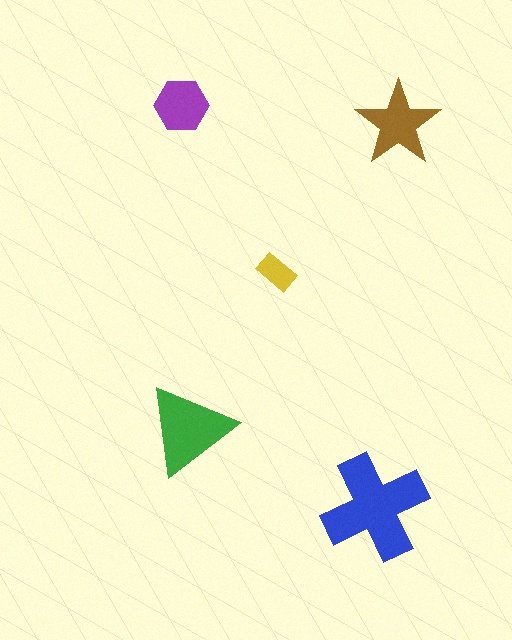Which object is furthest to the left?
The purple hexagon is leftmost.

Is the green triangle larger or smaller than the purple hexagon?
Larger.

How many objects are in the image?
There are 5 objects in the image.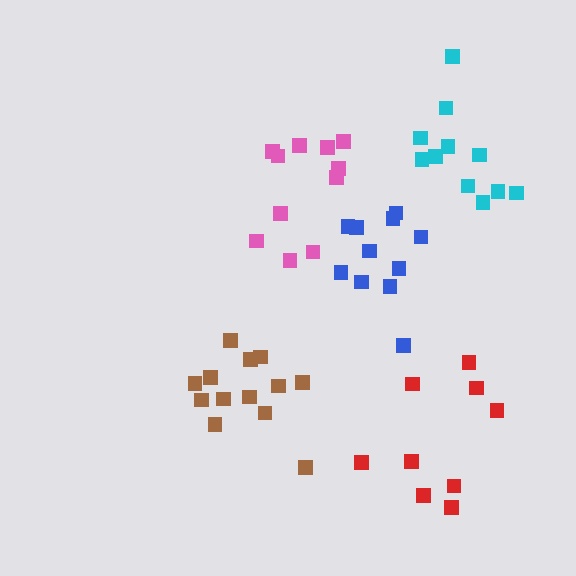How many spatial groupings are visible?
There are 5 spatial groupings.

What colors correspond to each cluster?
The clusters are colored: red, pink, blue, brown, cyan.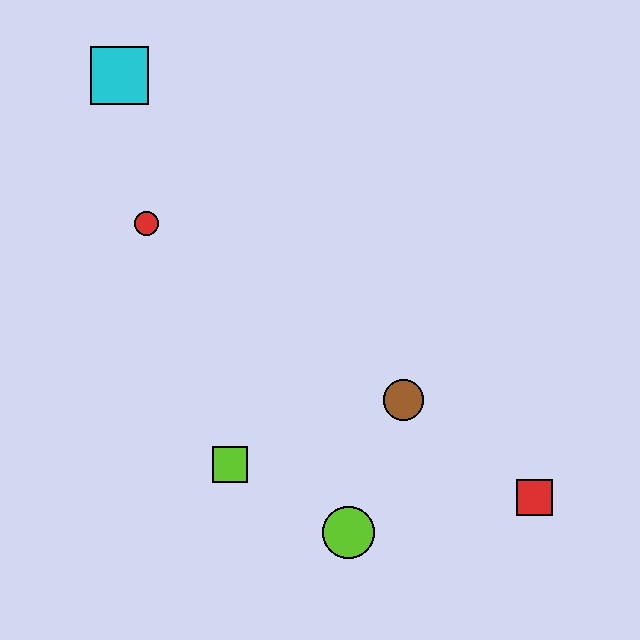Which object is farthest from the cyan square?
The red square is farthest from the cyan square.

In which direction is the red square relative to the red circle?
The red square is to the right of the red circle.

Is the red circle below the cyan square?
Yes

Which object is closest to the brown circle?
The lime circle is closest to the brown circle.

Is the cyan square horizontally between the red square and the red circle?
No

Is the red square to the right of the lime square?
Yes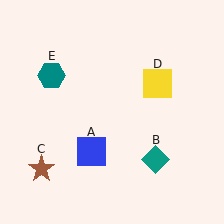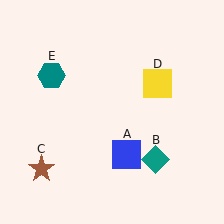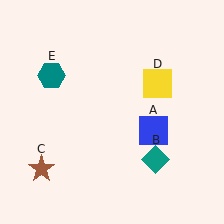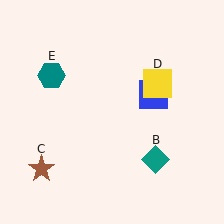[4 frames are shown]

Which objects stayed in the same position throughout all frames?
Teal diamond (object B) and brown star (object C) and yellow square (object D) and teal hexagon (object E) remained stationary.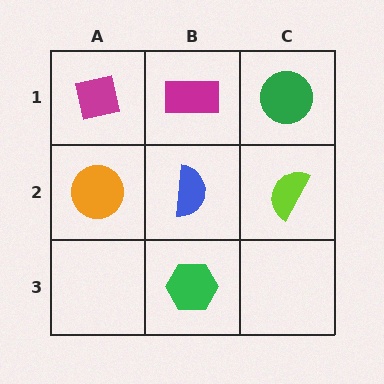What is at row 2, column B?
A blue semicircle.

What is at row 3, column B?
A green hexagon.